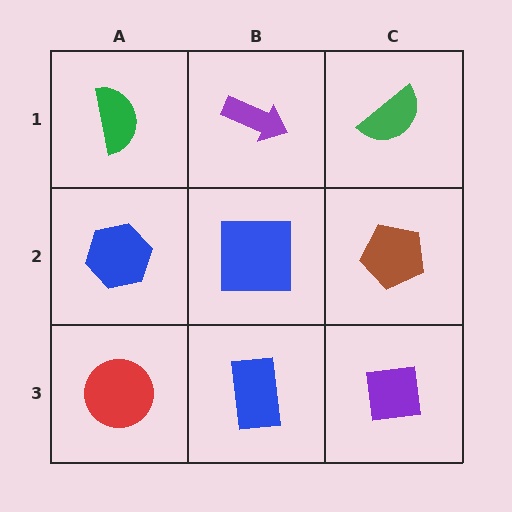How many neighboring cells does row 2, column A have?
3.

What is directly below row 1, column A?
A blue hexagon.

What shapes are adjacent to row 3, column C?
A brown pentagon (row 2, column C), a blue rectangle (row 3, column B).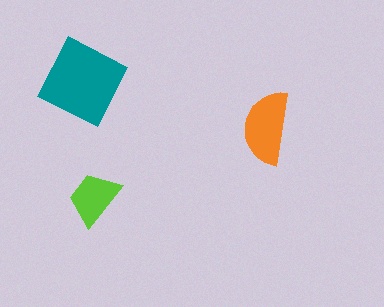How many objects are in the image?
There are 3 objects in the image.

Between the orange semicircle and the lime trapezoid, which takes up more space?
The orange semicircle.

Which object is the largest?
The teal diamond.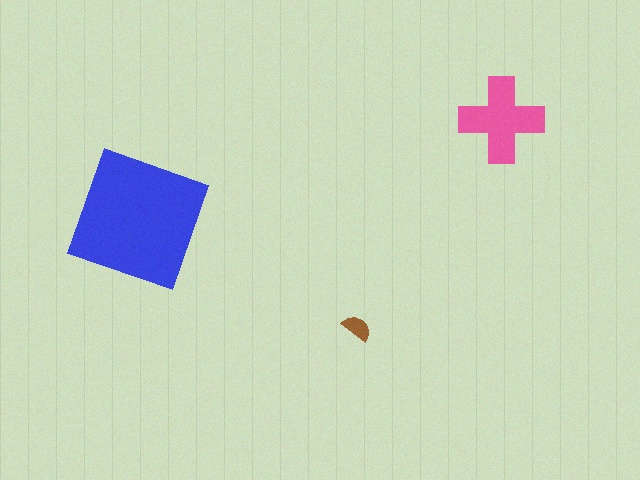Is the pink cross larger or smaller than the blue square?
Smaller.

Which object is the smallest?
The brown semicircle.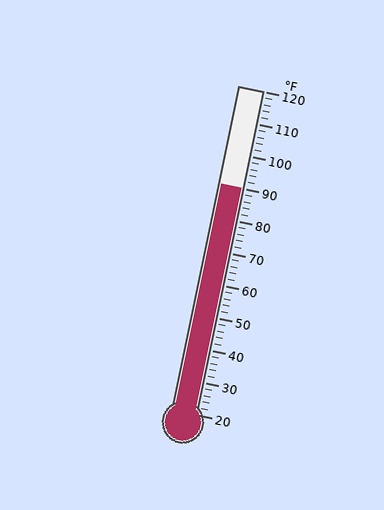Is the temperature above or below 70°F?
The temperature is above 70°F.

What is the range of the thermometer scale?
The thermometer scale ranges from 20°F to 120°F.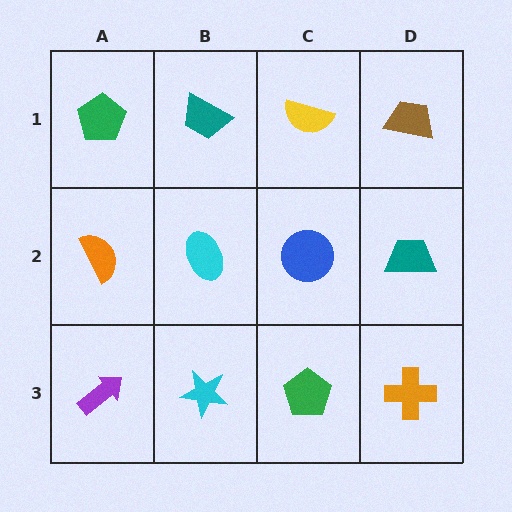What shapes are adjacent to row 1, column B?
A cyan ellipse (row 2, column B), a green pentagon (row 1, column A), a yellow semicircle (row 1, column C).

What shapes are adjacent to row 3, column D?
A teal trapezoid (row 2, column D), a green pentagon (row 3, column C).